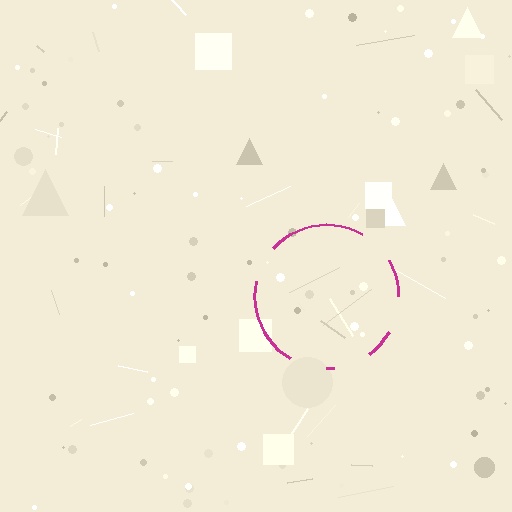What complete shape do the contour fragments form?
The contour fragments form a circle.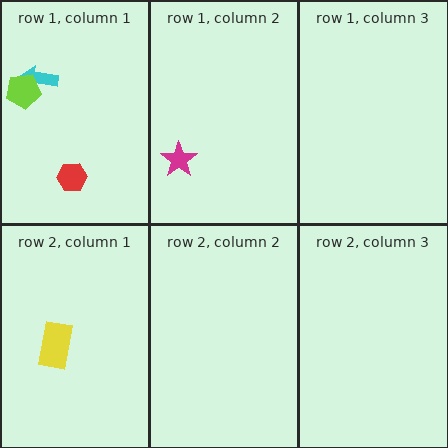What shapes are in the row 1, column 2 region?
The magenta star.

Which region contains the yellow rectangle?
The row 2, column 1 region.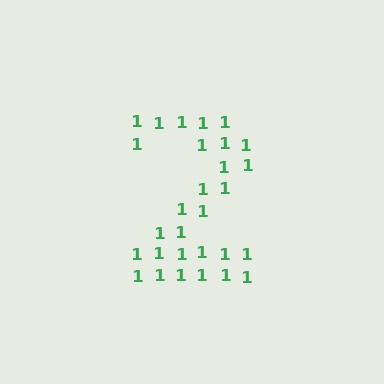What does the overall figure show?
The overall figure shows the digit 2.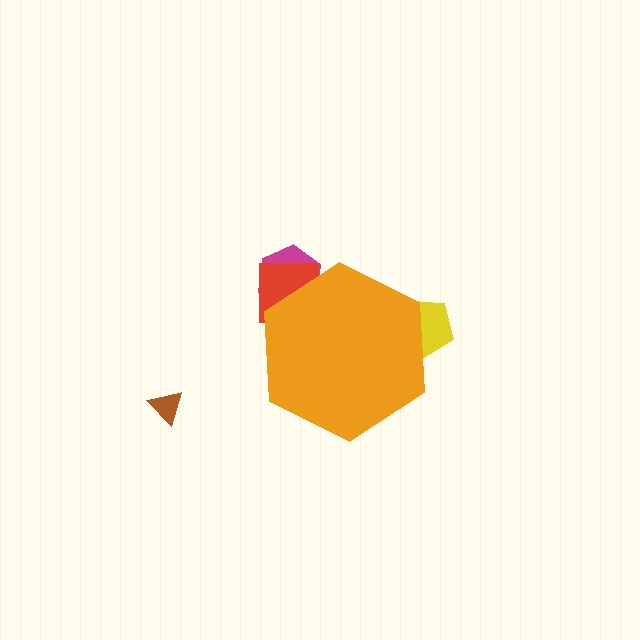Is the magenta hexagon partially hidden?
Yes, the magenta hexagon is partially hidden behind the orange hexagon.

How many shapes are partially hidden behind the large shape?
3 shapes are partially hidden.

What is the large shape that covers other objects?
An orange hexagon.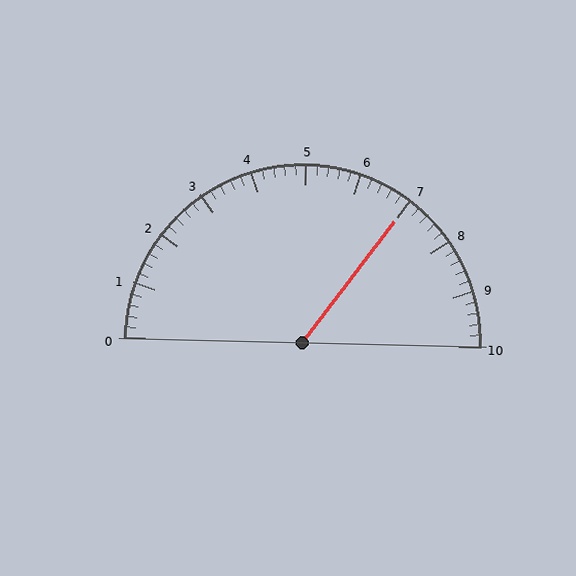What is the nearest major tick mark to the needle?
The nearest major tick mark is 7.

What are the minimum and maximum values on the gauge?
The gauge ranges from 0 to 10.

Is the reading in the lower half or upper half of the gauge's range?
The reading is in the upper half of the range (0 to 10).